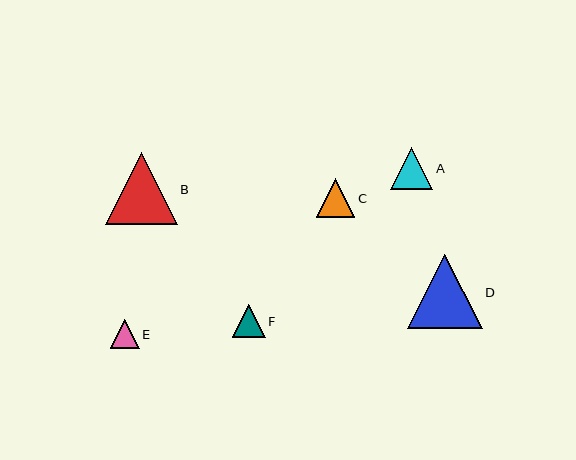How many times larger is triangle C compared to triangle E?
Triangle C is approximately 1.3 times the size of triangle E.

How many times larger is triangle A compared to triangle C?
Triangle A is approximately 1.1 times the size of triangle C.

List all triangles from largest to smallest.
From largest to smallest: D, B, A, C, F, E.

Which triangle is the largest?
Triangle D is the largest with a size of approximately 75 pixels.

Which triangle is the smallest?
Triangle E is the smallest with a size of approximately 29 pixels.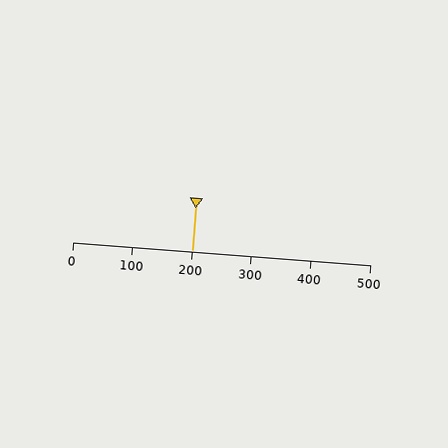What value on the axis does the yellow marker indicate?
The marker indicates approximately 200.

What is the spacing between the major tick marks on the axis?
The major ticks are spaced 100 apart.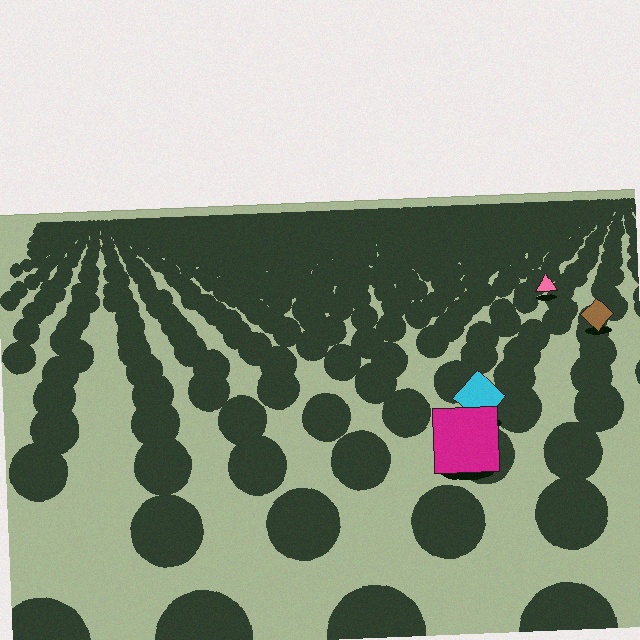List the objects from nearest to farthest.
From nearest to farthest: the magenta square, the cyan diamond, the brown diamond, the pink triangle.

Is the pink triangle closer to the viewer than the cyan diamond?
No. The cyan diamond is closer — you can tell from the texture gradient: the ground texture is coarser near it.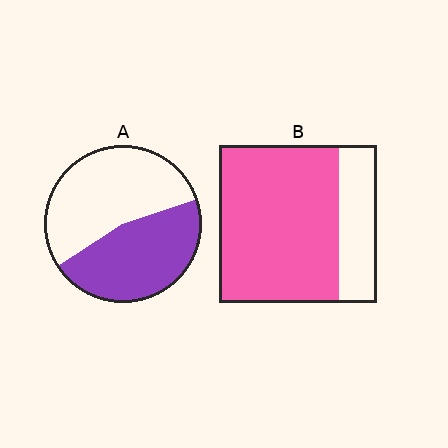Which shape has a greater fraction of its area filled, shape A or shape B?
Shape B.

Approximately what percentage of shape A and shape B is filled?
A is approximately 45% and B is approximately 75%.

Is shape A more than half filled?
Roughly half.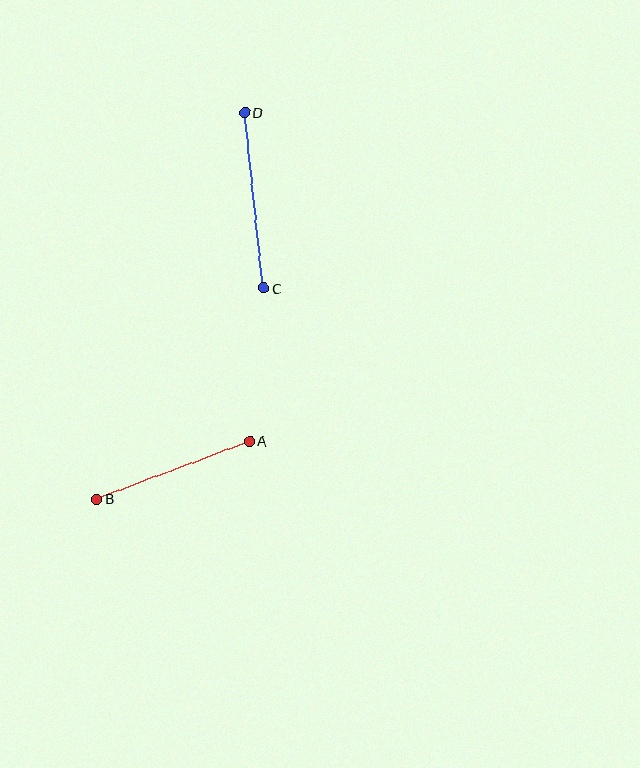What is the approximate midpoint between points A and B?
The midpoint is at approximately (173, 470) pixels.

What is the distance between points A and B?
The distance is approximately 164 pixels.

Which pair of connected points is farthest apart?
Points C and D are farthest apart.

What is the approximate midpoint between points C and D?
The midpoint is at approximately (254, 200) pixels.